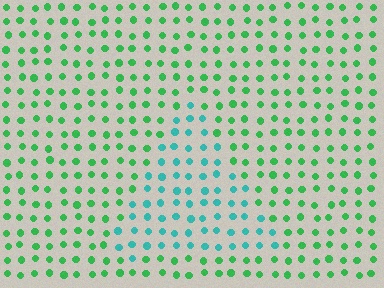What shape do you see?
I see a triangle.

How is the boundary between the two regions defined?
The boundary is defined purely by a slight shift in hue (about 43 degrees). Spacing, size, and orientation are identical on both sides.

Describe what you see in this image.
The image is filled with small green elements in a uniform arrangement. A triangle-shaped region is visible where the elements are tinted to a slightly different hue, forming a subtle color boundary.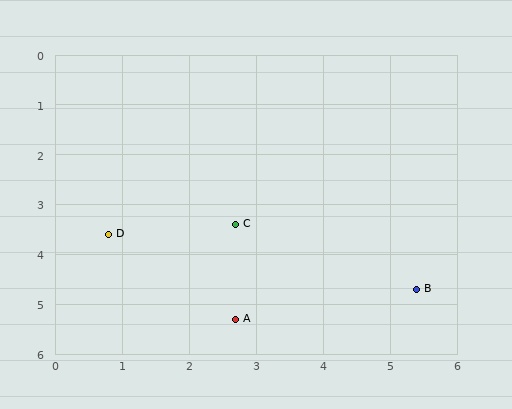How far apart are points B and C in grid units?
Points B and C are about 3.0 grid units apart.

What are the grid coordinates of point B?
Point B is at approximately (5.4, 4.7).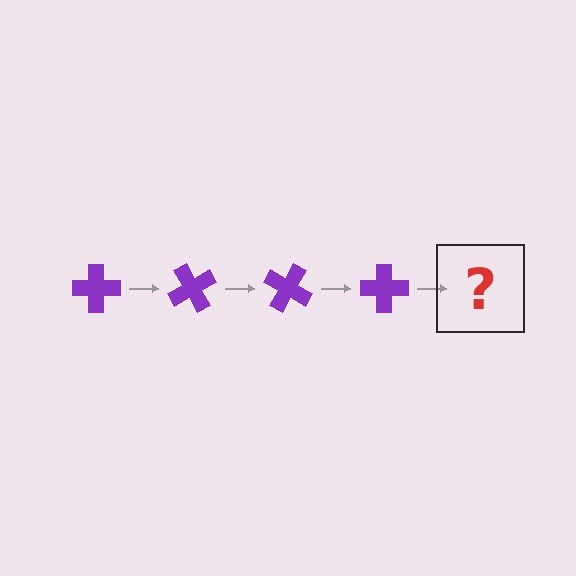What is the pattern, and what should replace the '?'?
The pattern is that the cross rotates 60 degrees each step. The '?' should be a purple cross rotated 240 degrees.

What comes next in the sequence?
The next element should be a purple cross rotated 240 degrees.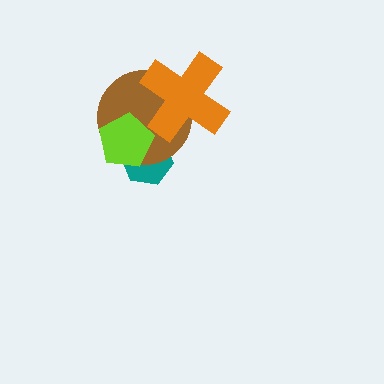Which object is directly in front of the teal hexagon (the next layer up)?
The brown circle is directly in front of the teal hexagon.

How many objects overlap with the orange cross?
1 object overlaps with the orange cross.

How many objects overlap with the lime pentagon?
2 objects overlap with the lime pentagon.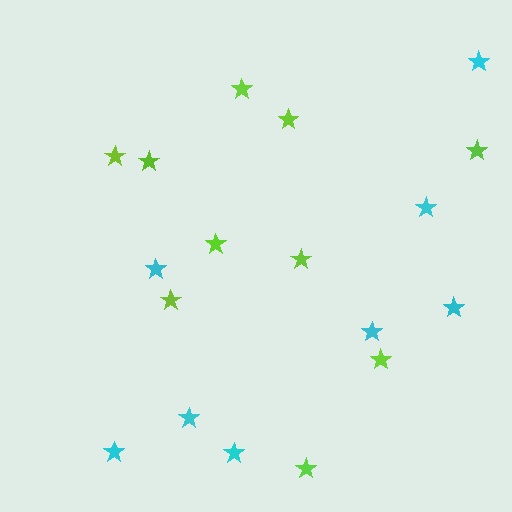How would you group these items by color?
There are 2 groups: one group of cyan stars (8) and one group of lime stars (10).